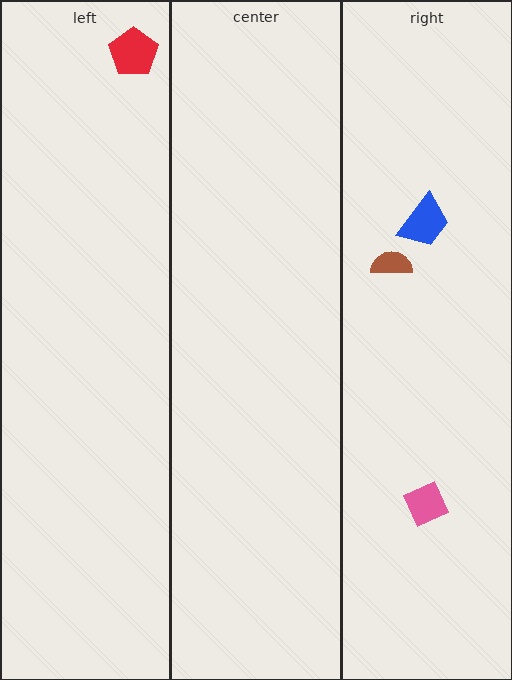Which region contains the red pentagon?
The left region.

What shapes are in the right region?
The pink diamond, the blue trapezoid, the brown semicircle.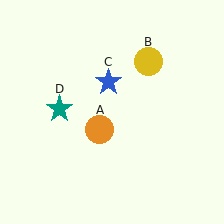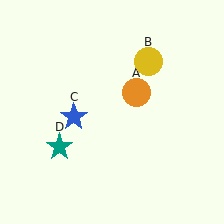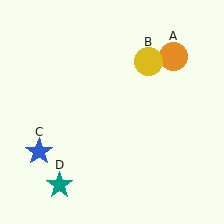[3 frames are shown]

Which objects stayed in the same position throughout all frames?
Yellow circle (object B) remained stationary.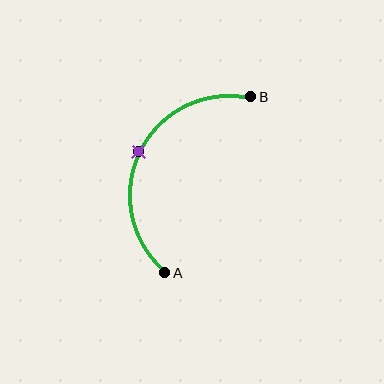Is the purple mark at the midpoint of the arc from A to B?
Yes. The purple mark lies on the arc at equal arc-length from both A and B — it is the arc midpoint.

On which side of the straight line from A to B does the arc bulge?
The arc bulges to the left of the straight line connecting A and B.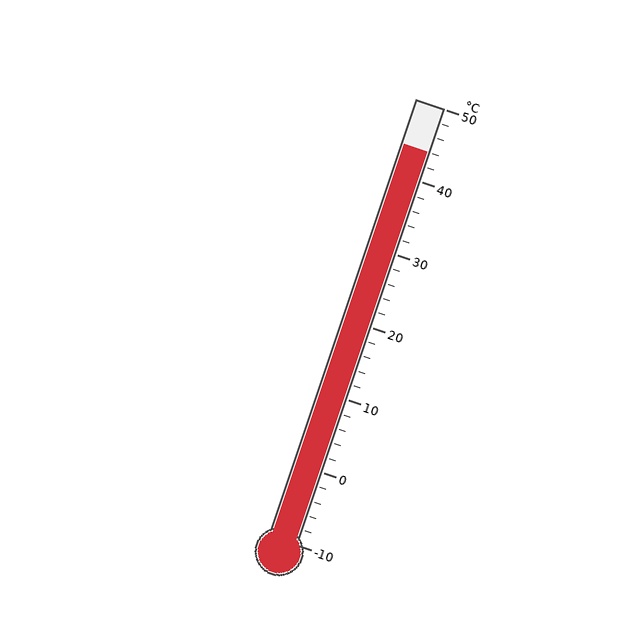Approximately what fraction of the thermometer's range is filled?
The thermometer is filled to approximately 90% of its range.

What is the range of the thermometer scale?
The thermometer scale ranges from -10°C to 50°C.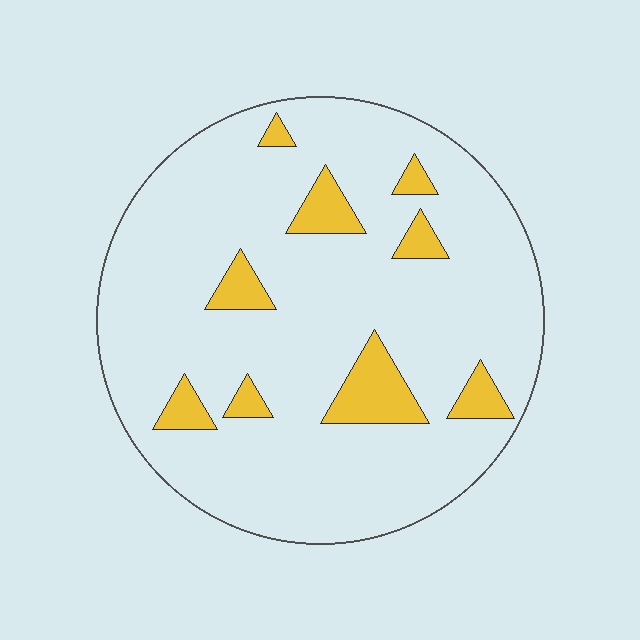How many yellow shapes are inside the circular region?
9.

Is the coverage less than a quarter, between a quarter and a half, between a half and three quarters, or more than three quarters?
Less than a quarter.